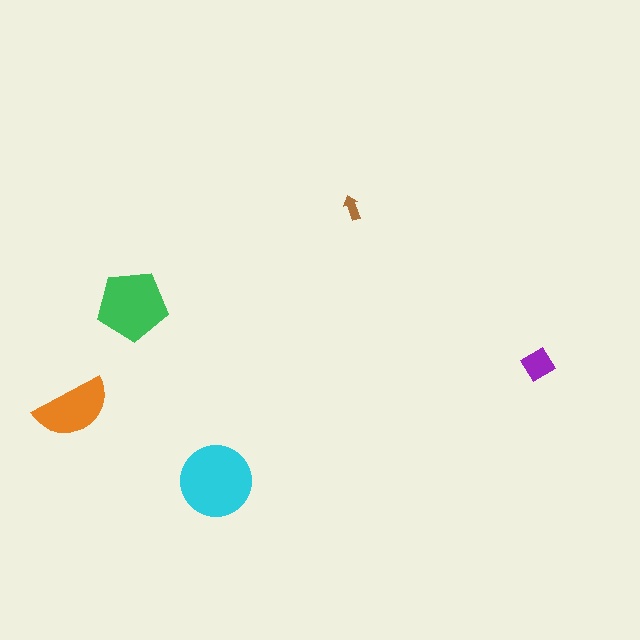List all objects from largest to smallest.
The cyan circle, the green pentagon, the orange semicircle, the purple diamond, the brown arrow.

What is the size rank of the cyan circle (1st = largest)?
1st.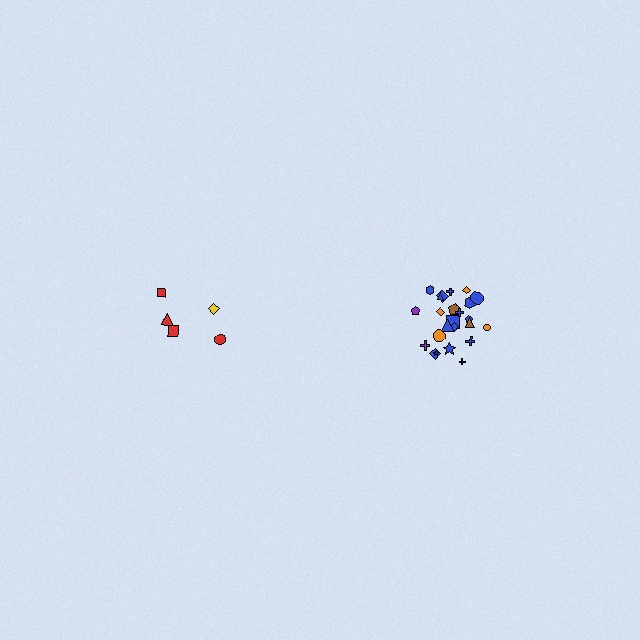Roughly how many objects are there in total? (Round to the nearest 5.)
Roughly 30 objects in total.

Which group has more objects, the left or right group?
The right group.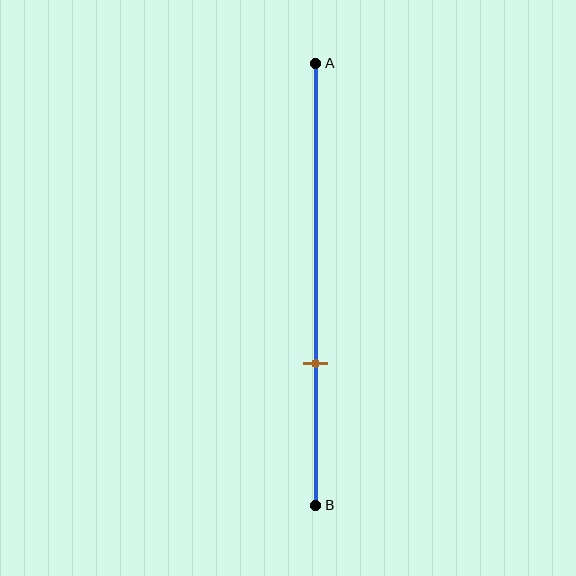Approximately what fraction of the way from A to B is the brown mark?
The brown mark is approximately 70% of the way from A to B.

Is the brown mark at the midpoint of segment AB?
No, the mark is at about 70% from A, not at the 50% midpoint.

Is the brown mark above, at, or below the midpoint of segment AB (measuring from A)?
The brown mark is below the midpoint of segment AB.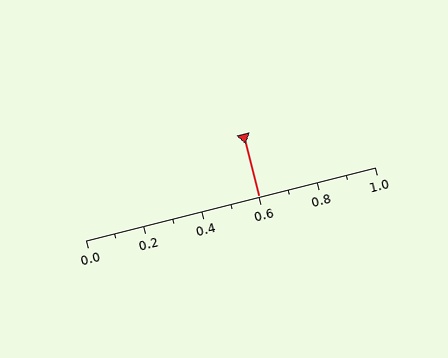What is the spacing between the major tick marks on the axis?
The major ticks are spaced 0.2 apart.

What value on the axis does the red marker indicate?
The marker indicates approximately 0.6.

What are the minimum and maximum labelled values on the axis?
The axis runs from 0.0 to 1.0.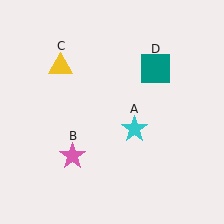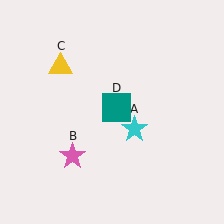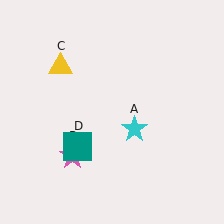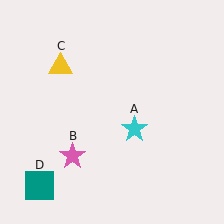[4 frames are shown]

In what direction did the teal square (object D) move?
The teal square (object D) moved down and to the left.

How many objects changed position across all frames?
1 object changed position: teal square (object D).